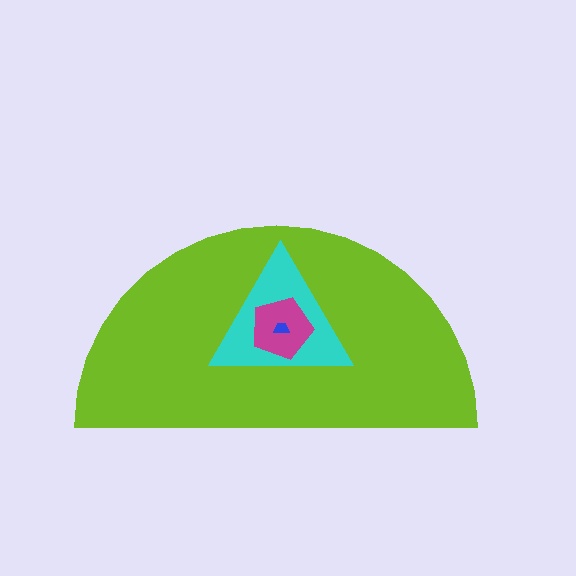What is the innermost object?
The blue trapezoid.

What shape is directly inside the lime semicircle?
The cyan triangle.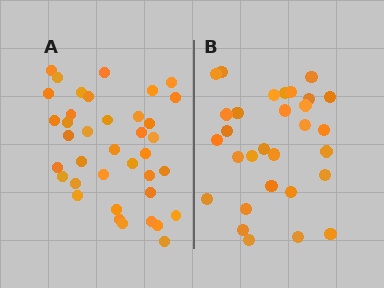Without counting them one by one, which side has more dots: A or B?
Region A (the left region) has more dots.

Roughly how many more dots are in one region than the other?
Region A has roughly 8 or so more dots than region B.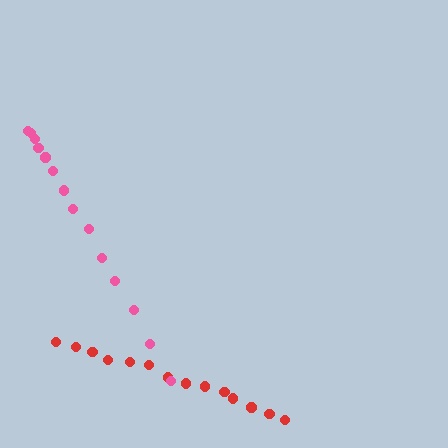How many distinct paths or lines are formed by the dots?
There are 2 distinct paths.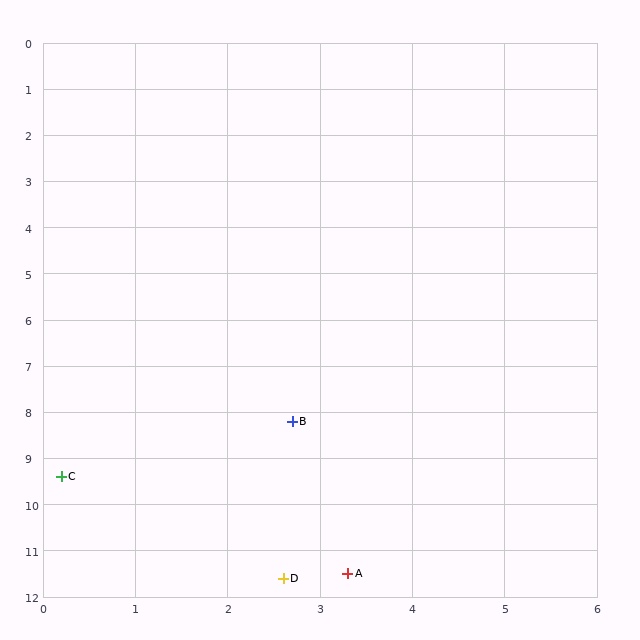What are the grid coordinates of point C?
Point C is at approximately (0.2, 9.4).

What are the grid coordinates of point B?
Point B is at approximately (2.7, 8.2).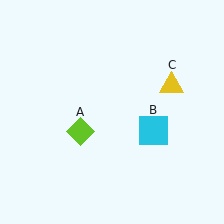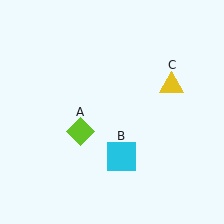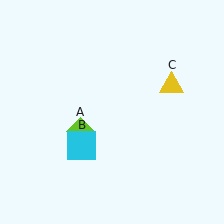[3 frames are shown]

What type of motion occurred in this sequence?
The cyan square (object B) rotated clockwise around the center of the scene.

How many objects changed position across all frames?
1 object changed position: cyan square (object B).